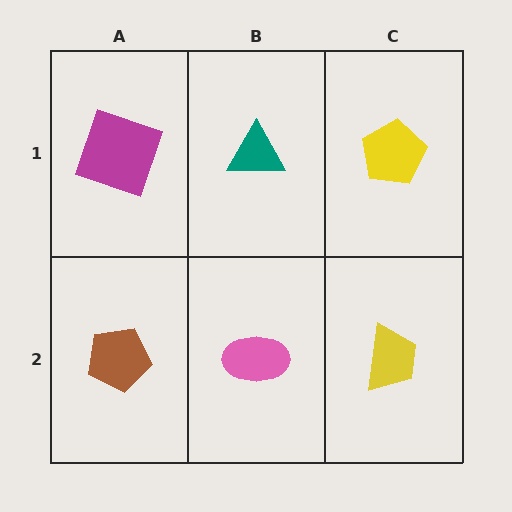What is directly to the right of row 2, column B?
A yellow trapezoid.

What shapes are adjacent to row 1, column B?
A pink ellipse (row 2, column B), a magenta square (row 1, column A), a yellow pentagon (row 1, column C).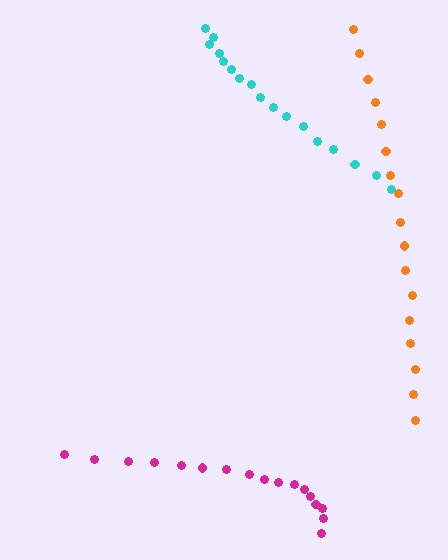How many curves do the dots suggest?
There are 3 distinct paths.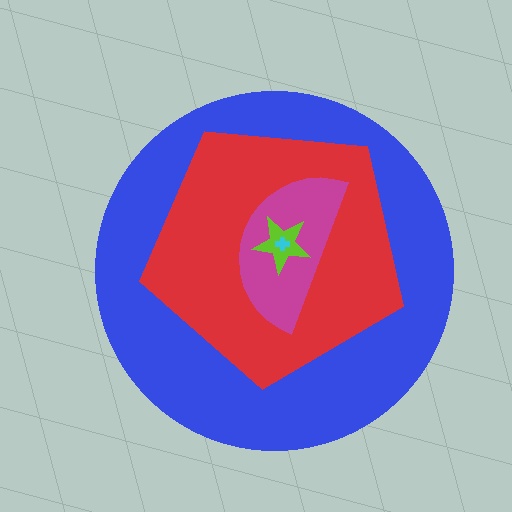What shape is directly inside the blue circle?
The red pentagon.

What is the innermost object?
The cyan cross.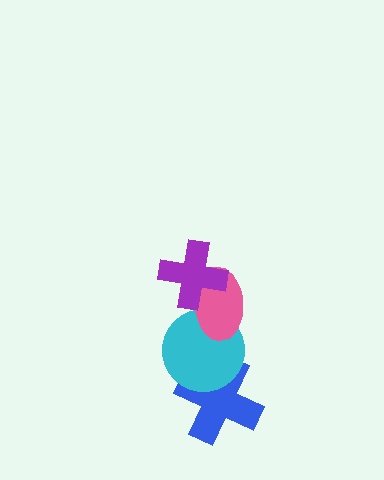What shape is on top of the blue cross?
The cyan circle is on top of the blue cross.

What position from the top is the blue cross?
The blue cross is 4th from the top.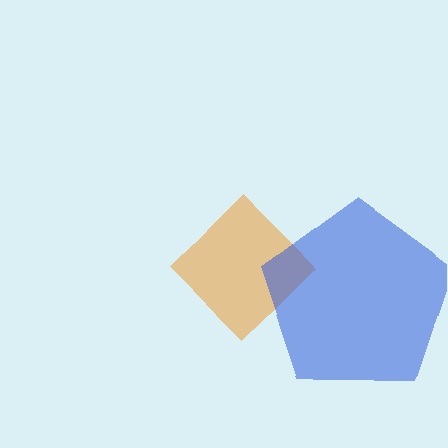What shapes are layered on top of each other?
The layered shapes are: an orange diamond, a blue pentagon.